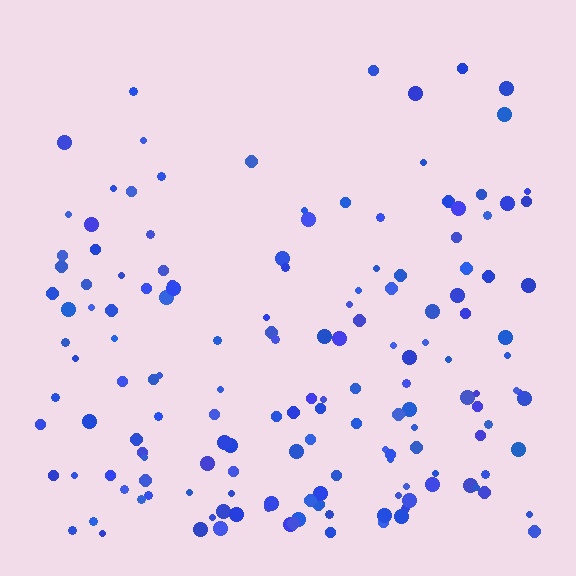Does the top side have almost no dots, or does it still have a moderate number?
Still a moderate number, just noticeably fewer than the bottom.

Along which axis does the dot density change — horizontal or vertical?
Vertical.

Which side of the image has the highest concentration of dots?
The bottom.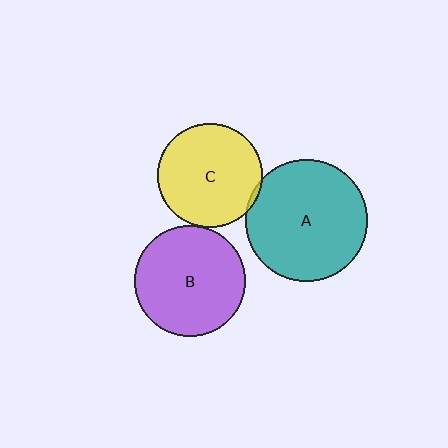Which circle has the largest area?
Circle A (teal).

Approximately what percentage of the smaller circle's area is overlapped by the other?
Approximately 5%.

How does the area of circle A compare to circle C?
Approximately 1.4 times.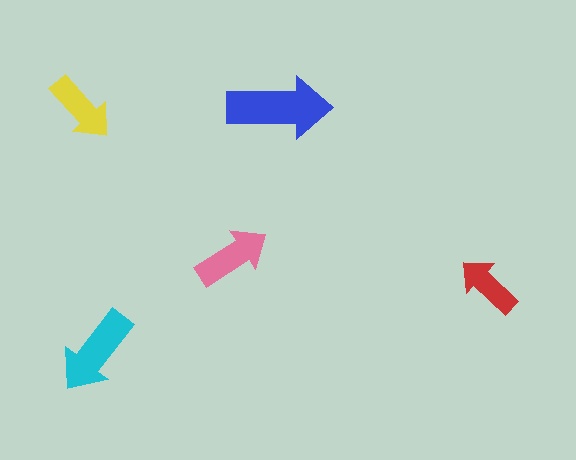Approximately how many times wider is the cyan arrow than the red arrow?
About 1.5 times wider.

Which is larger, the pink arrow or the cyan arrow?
The cyan one.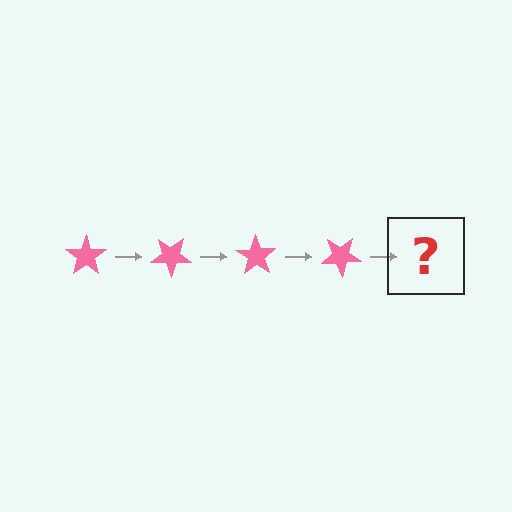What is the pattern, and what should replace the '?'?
The pattern is that the star rotates 35 degrees each step. The '?' should be a pink star rotated 140 degrees.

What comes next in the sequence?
The next element should be a pink star rotated 140 degrees.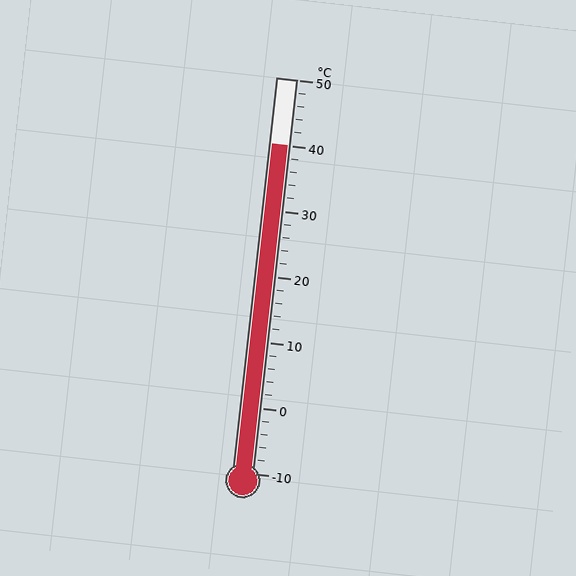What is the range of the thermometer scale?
The thermometer scale ranges from -10°C to 50°C.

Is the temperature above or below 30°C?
The temperature is above 30°C.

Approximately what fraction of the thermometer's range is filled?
The thermometer is filled to approximately 85% of its range.